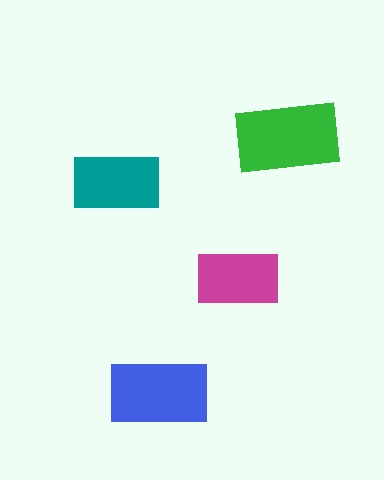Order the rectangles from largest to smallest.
the green one, the blue one, the teal one, the magenta one.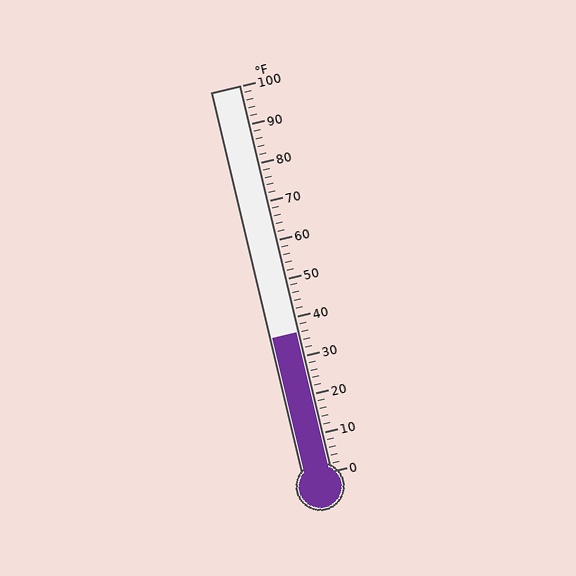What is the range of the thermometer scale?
The thermometer scale ranges from 0°F to 100°F.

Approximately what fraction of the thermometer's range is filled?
The thermometer is filled to approximately 35% of its range.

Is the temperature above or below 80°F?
The temperature is below 80°F.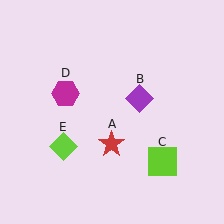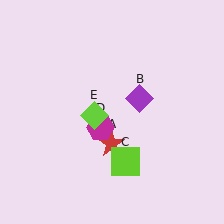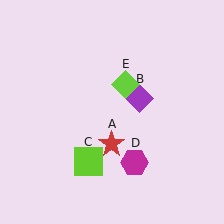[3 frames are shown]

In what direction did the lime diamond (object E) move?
The lime diamond (object E) moved up and to the right.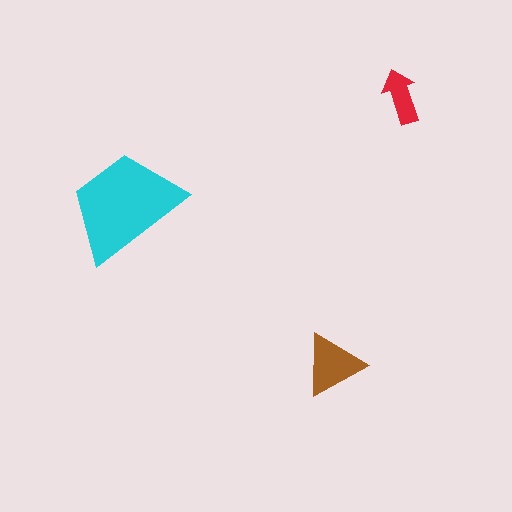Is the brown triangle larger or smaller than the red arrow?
Larger.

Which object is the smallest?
The red arrow.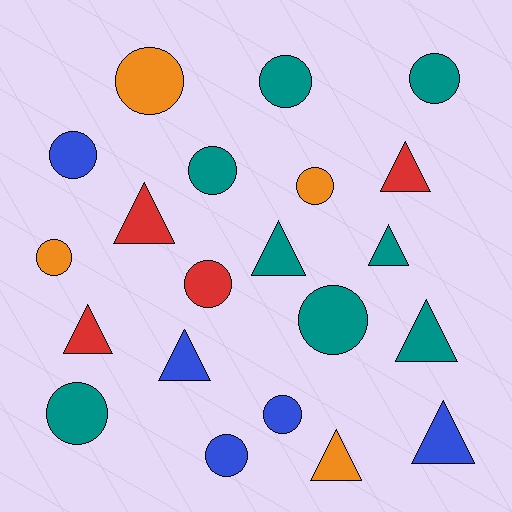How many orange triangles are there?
There is 1 orange triangle.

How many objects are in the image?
There are 21 objects.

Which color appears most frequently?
Teal, with 8 objects.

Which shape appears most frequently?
Circle, with 12 objects.